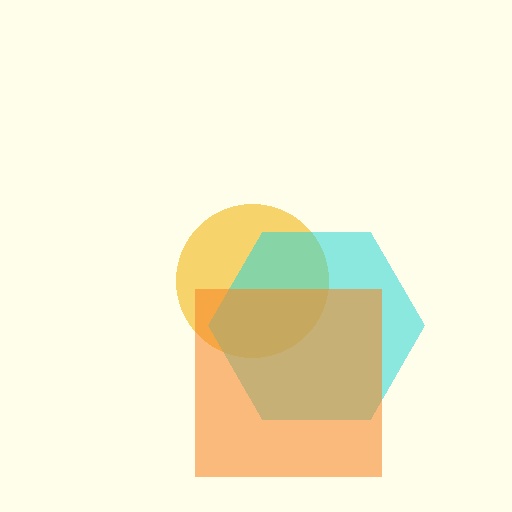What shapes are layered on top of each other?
The layered shapes are: a yellow circle, a cyan hexagon, an orange square.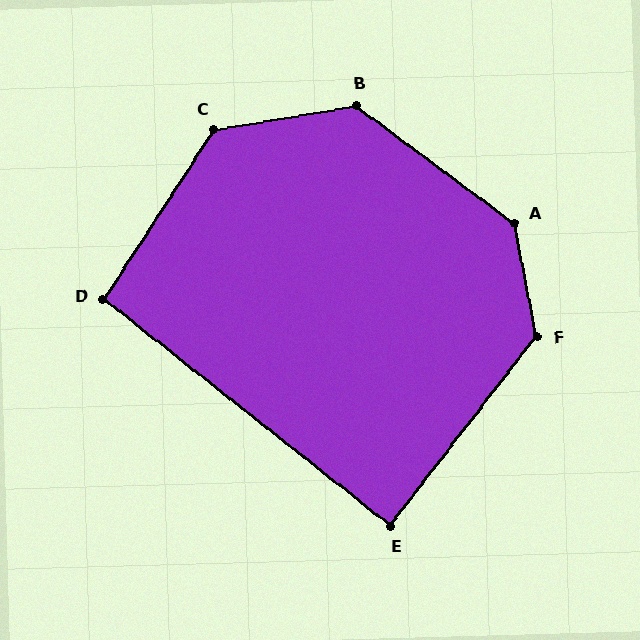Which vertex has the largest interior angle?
A, at approximately 138 degrees.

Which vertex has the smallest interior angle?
E, at approximately 89 degrees.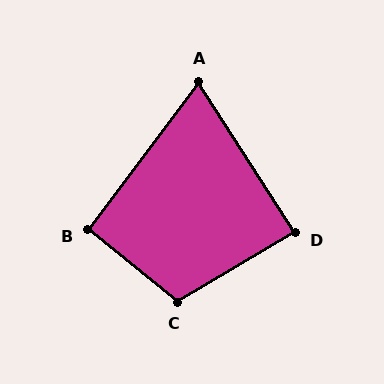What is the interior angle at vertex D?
Approximately 88 degrees (approximately right).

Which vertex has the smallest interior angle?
A, at approximately 69 degrees.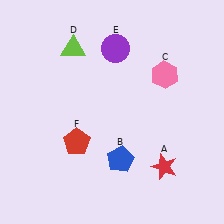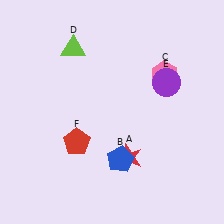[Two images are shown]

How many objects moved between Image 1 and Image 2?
2 objects moved between the two images.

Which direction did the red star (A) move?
The red star (A) moved left.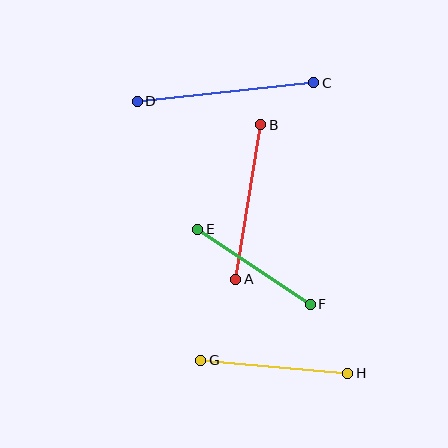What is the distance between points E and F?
The distance is approximately 135 pixels.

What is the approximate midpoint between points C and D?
The midpoint is at approximately (225, 92) pixels.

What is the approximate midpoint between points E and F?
The midpoint is at approximately (254, 267) pixels.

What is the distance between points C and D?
The distance is approximately 177 pixels.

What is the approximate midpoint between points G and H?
The midpoint is at approximately (274, 367) pixels.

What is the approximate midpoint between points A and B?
The midpoint is at approximately (248, 202) pixels.